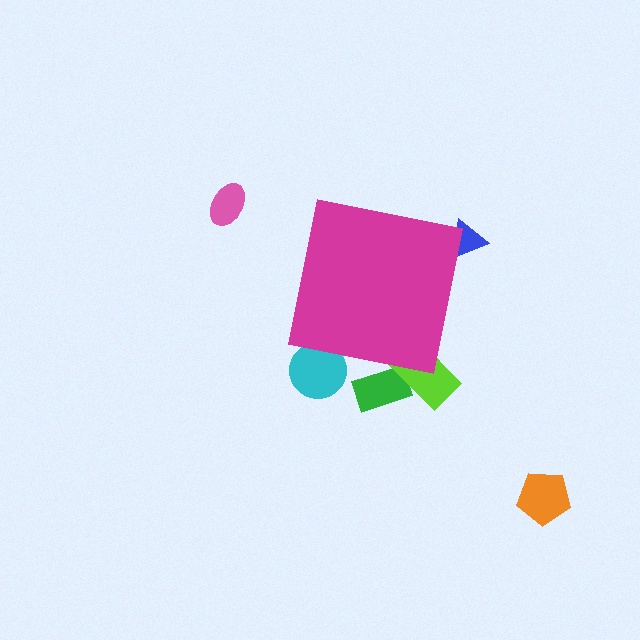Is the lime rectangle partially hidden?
Yes, the lime rectangle is partially hidden behind the magenta square.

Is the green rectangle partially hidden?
Yes, the green rectangle is partially hidden behind the magenta square.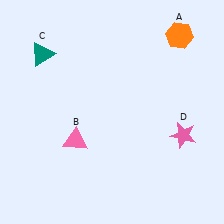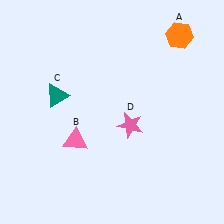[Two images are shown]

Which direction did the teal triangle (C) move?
The teal triangle (C) moved down.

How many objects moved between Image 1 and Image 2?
2 objects moved between the two images.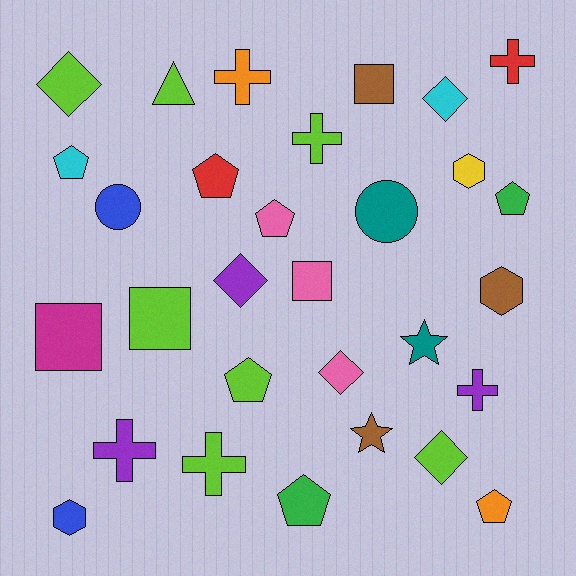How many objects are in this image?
There are 30 objects.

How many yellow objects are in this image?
There is 1 yellow object.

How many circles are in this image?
There are 2 circles.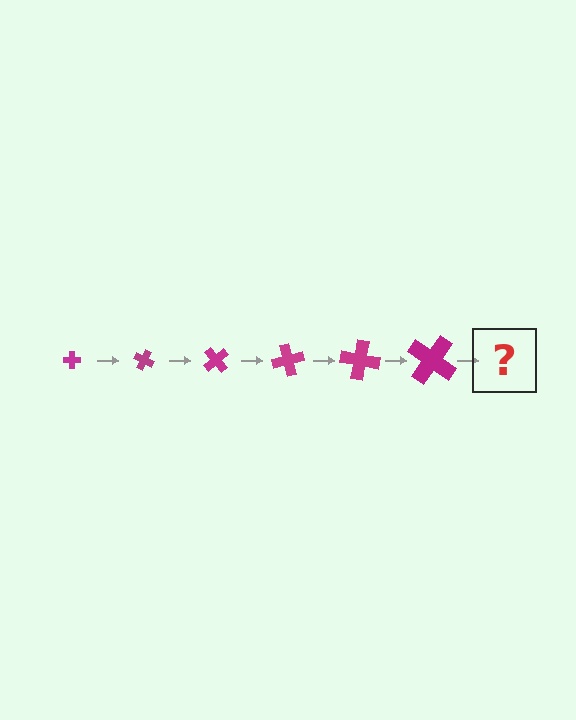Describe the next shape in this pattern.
It should be a cross, larger than the previous one and rotated 150 degrees from the start.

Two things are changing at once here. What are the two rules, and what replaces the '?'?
The two rules are that the cross grows larger each step and it rotates 25 degrees each step. The '?' should be a cross, larger than the previous one and rotated 150 degrees from the start.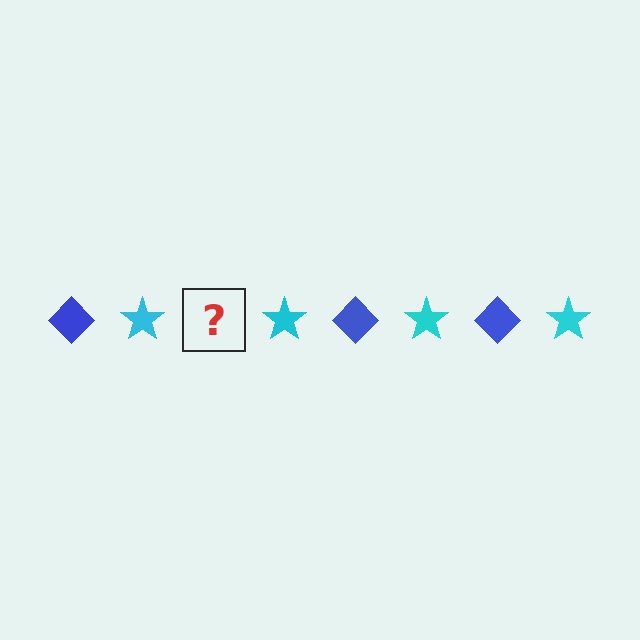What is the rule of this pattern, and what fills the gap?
The rule is that the pattern alternates between blue diamond and cyan star. The gap should be filled with a blue diamond.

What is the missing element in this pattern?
The missing element is a blue diamond.